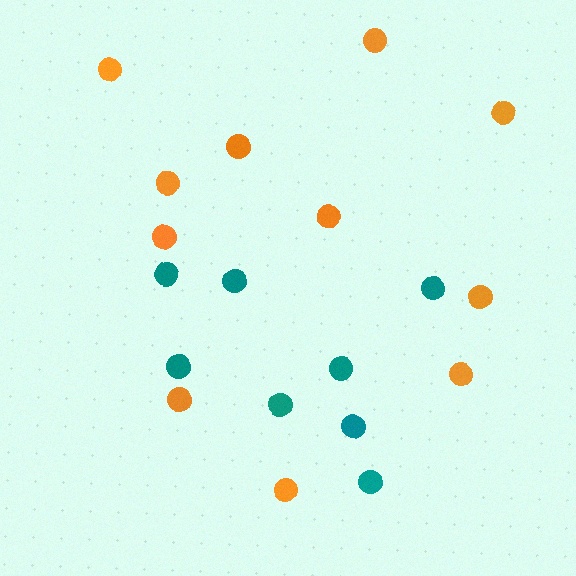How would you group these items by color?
There are 2 groups: one group of teal circles (8) and one group of orange circles (11).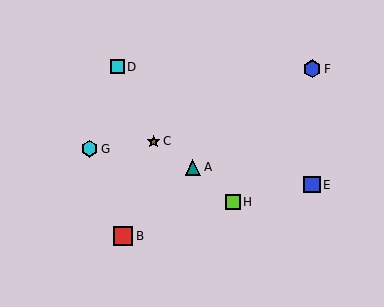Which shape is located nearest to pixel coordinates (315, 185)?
The blue square (labeled E) at (312, 185) is nearest to that location.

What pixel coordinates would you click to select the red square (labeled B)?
Click at (123, 236) to select the red square B.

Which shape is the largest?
The red square (labeled B) is the largest.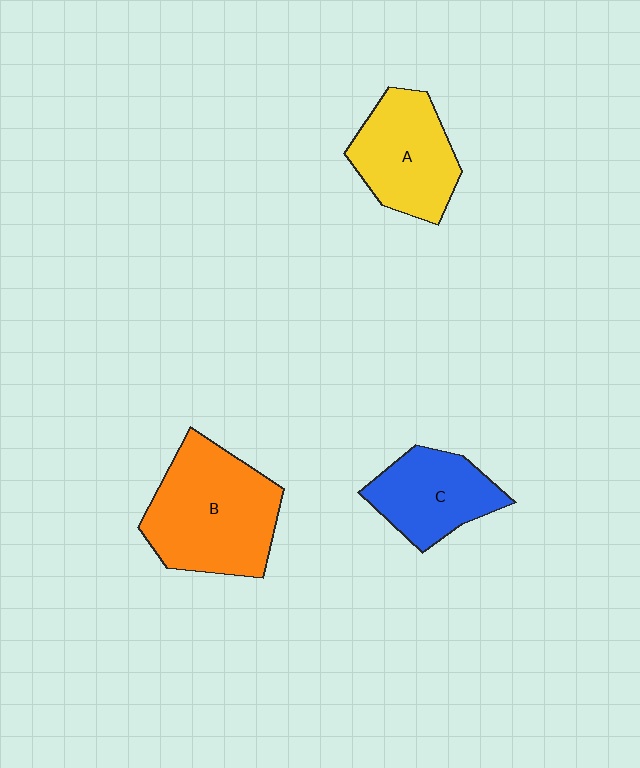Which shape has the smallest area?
Shape C (blue).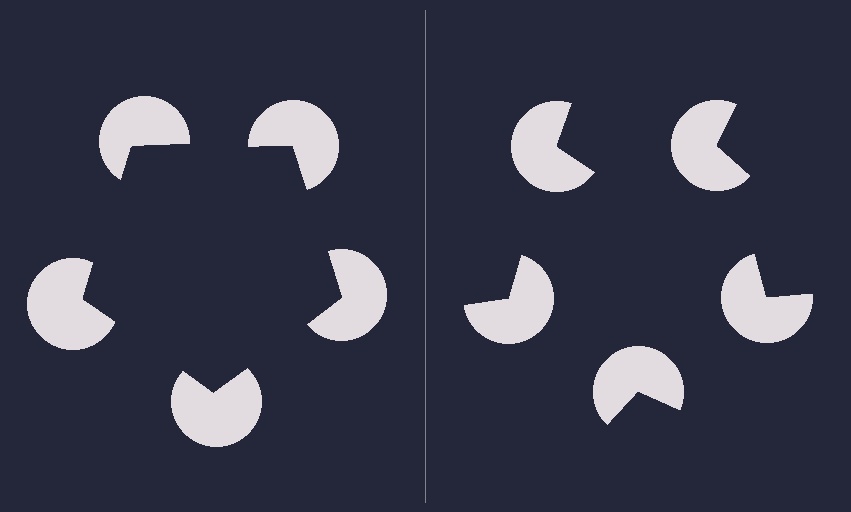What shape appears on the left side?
An illusory pentagon.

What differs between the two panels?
The pac-man discs are positioned identically on both sides; only the wedge orientations differ. On the left they align to a pentagon; on the right they are misaligned.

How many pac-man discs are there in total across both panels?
10 — 5 on each side.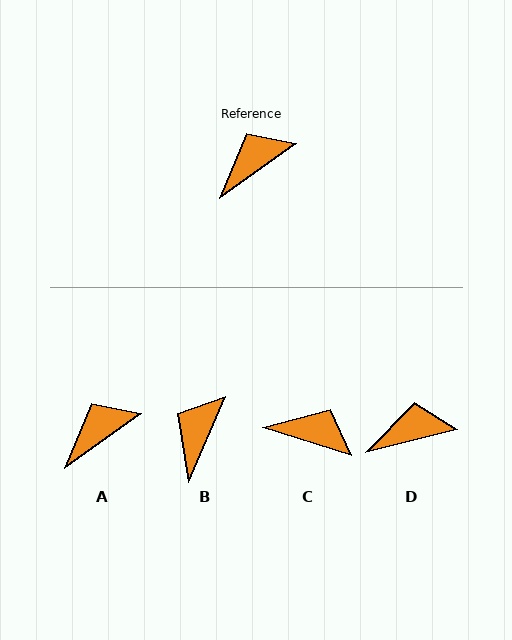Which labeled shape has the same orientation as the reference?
A.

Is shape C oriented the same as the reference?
No, it is off by about 53 degrees.